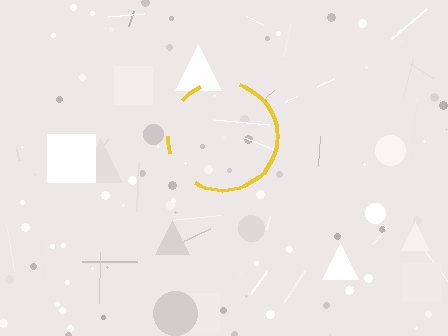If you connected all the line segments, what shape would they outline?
They would outline a circle.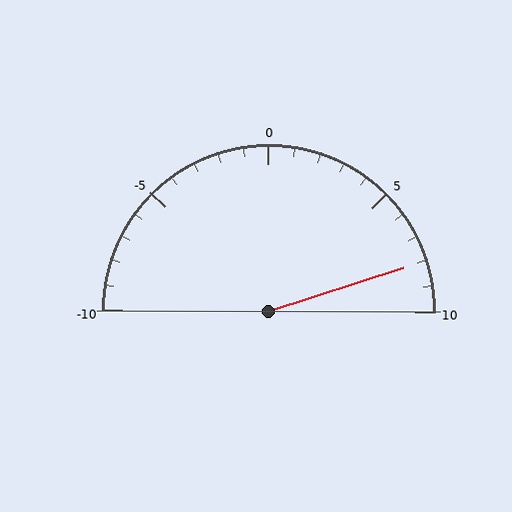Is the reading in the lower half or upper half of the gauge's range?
The reading is in the upper half of the range (-10 to 10).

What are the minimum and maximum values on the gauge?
The gauge ranges from -10 to 10.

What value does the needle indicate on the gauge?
The needle indicates approximately 8.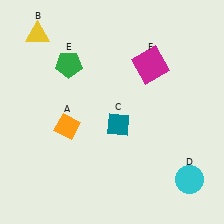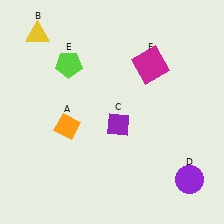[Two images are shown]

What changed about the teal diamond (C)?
In Image 1, C is teal. In Image 2, it changed to purple.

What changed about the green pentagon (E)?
In Image 1, E is green. In Image 2, it changed to lime.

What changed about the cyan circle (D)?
In Image 1, D is cyan. In Image 2, it changed to purple.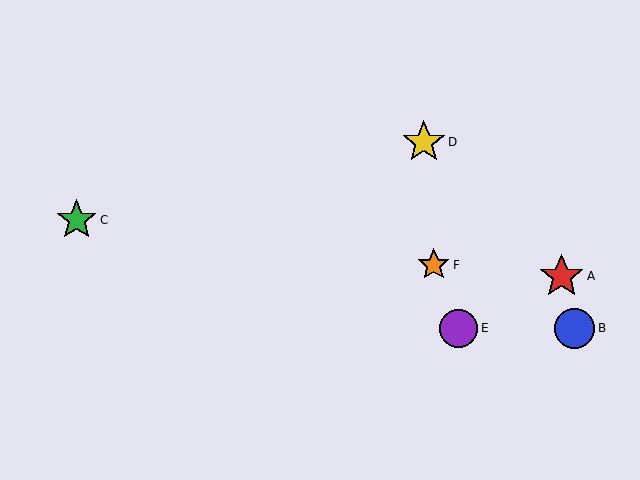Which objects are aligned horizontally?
Objects B, E are aligned horizontally.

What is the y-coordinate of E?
Object E is at y≈328.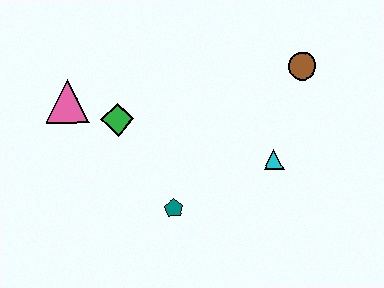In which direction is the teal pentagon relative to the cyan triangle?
The teal pentagon is to the left of the cyan triangle.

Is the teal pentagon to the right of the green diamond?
Yes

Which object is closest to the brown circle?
The cyan triangle is closest to the brown circle.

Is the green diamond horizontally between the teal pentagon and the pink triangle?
Yes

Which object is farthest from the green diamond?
The brown circle is farthest from the green diamond.